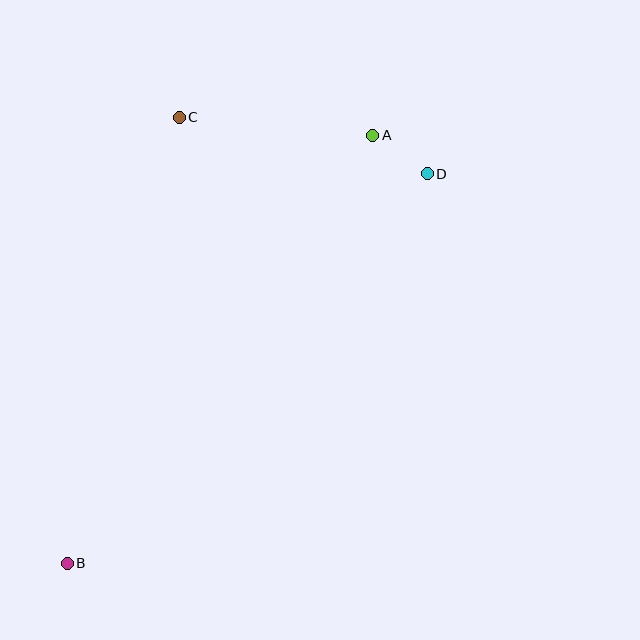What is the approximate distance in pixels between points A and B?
The distance between A and B is approximately 526 pixels.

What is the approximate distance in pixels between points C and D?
The distance between C and D is approximately 254 pixels.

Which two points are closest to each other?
Points A and D are closest to each other.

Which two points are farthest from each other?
Points B and D are farthest from each other.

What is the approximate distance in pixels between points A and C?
The distance between A and C is approximately 194 pixels.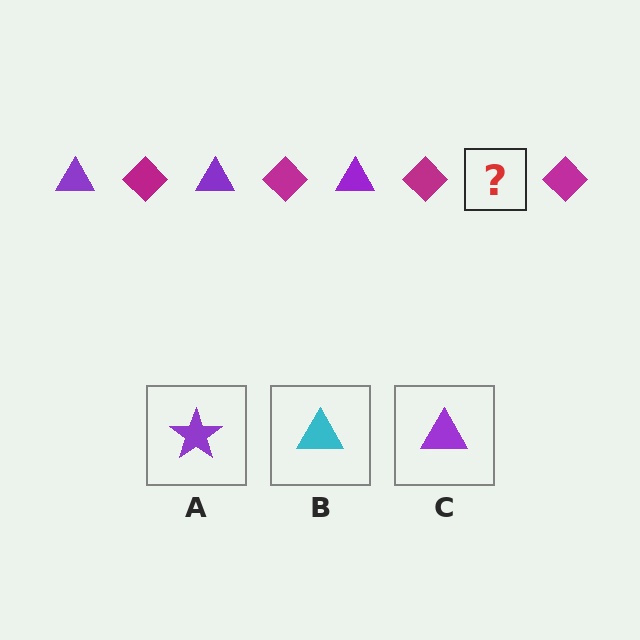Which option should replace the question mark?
Option C.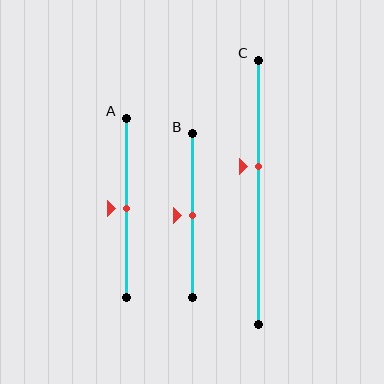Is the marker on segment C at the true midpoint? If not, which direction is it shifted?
No, the marker on segment C is shifted upward by about 10% of the segment length.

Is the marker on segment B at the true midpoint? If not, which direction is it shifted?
Yes, the marker on segment B is at the true midpoint.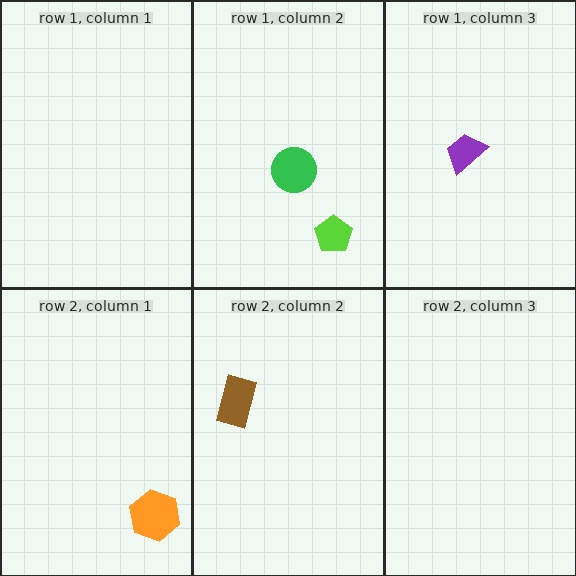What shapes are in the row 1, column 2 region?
The green circle, the lime pentagon.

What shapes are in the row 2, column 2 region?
The brown rectangle.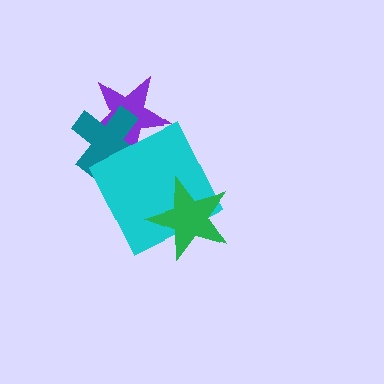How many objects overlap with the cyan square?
3 objects overlap with the cyan square.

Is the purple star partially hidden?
Yes, it is partially covered by another shape.